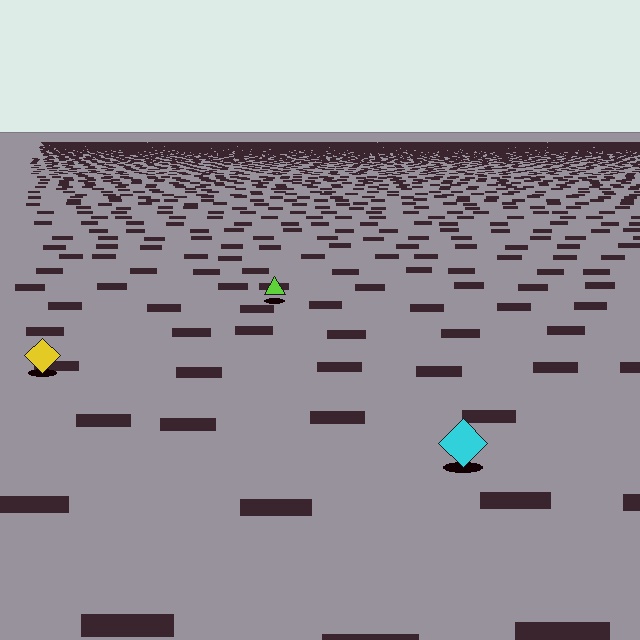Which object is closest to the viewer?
The cyan diamond is closest. The texture marks near it are larger and more spread out.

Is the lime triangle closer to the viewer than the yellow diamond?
No. The yellow diamond is closer — you can tell from the texture gradient: the ground texture is coarser near it.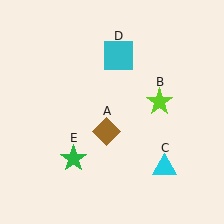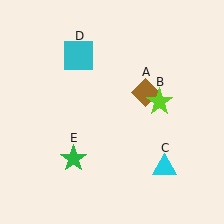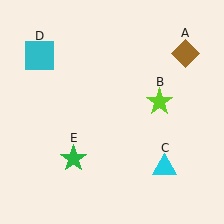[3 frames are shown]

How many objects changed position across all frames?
2 objects changed position: brown diamond (object A), cyan square (object D).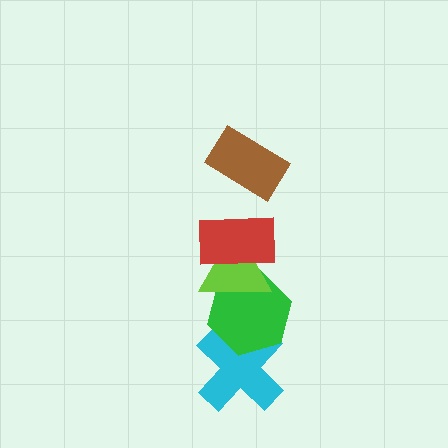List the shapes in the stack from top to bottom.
From top to bottom: the brown rectangle, the red rectangle, the lime triangle, the green hexagon, the cyan cross.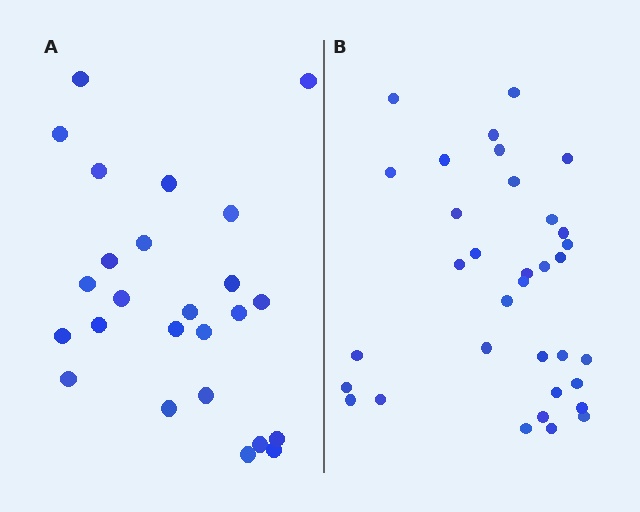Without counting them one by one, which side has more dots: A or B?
Region B (the right region) has more dots.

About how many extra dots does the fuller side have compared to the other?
Region B has roughly 8 or so more dots than region A.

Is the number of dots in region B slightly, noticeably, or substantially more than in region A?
Region B has noticeably more, but not dramatically so. The ratio is roughly 1.4 to 1.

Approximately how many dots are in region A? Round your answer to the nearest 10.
About 20 dots. (The exact count is 25, which rounds to 20.)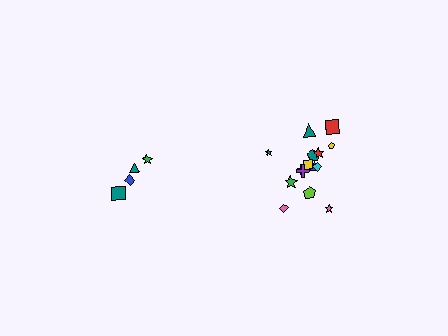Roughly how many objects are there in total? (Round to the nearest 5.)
Roughly 20 objects in total.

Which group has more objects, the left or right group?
The right group.